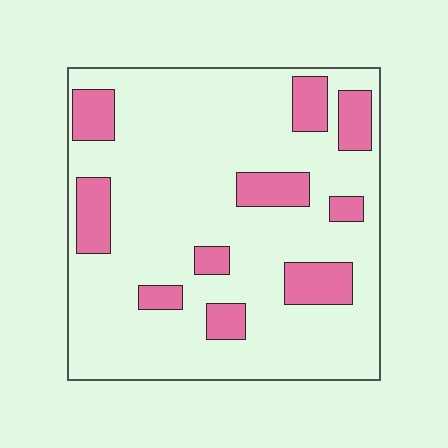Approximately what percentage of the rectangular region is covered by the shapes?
Approximately 20%.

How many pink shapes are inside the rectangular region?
10.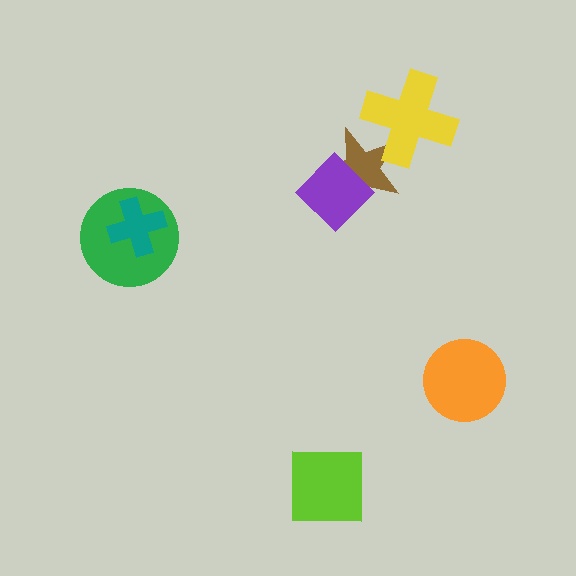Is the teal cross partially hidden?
No, no other shape covers it.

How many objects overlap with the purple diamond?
1 object overlaps with the purple diamond.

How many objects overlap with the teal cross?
1 object overlaps with the teal cross.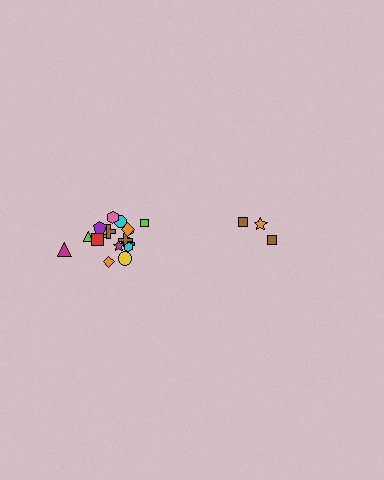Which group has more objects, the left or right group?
The left group.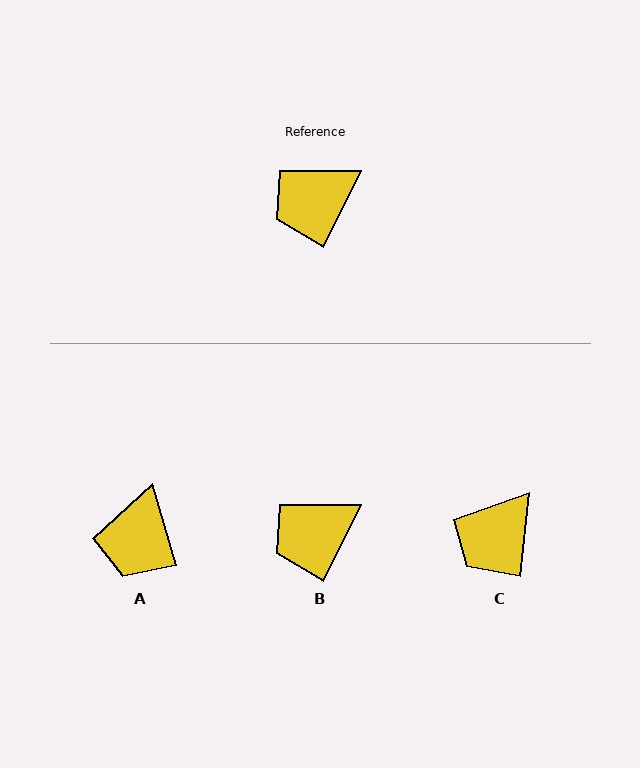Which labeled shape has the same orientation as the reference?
B.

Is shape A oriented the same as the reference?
No, it is off by about 42 degrees.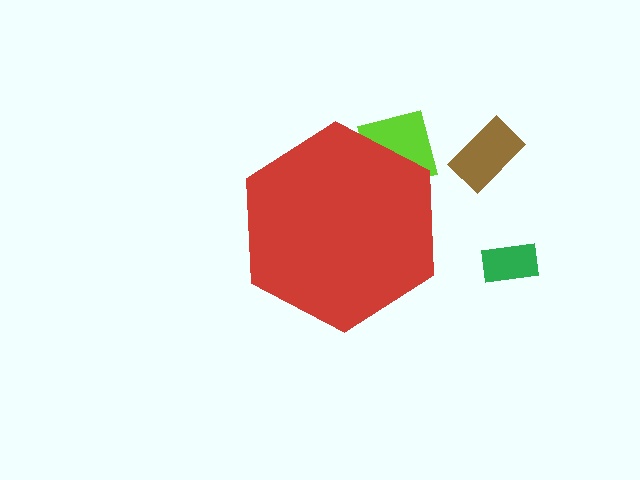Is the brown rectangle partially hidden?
No, the brown rectangle is fully visible.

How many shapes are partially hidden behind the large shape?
1 shape is partially hidden.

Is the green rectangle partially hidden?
No, the green rectangle is fully visible.